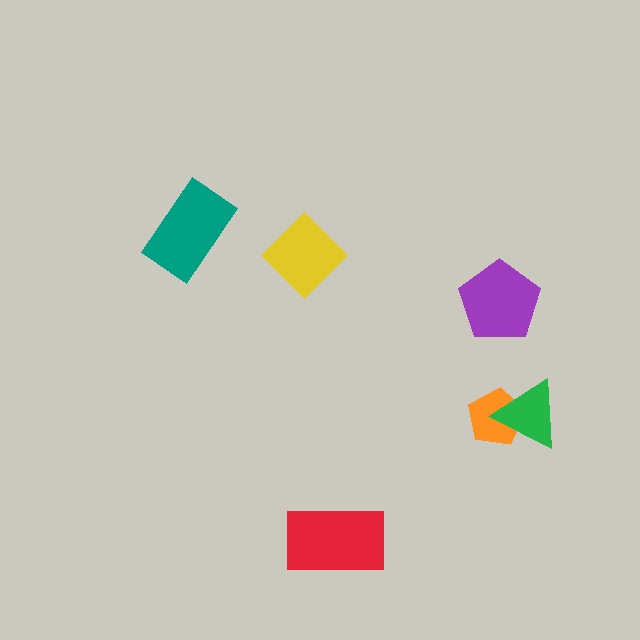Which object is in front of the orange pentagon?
The green triangle is in front of the orange pentagon.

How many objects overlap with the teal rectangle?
0 objects overlap with the teal rectangle.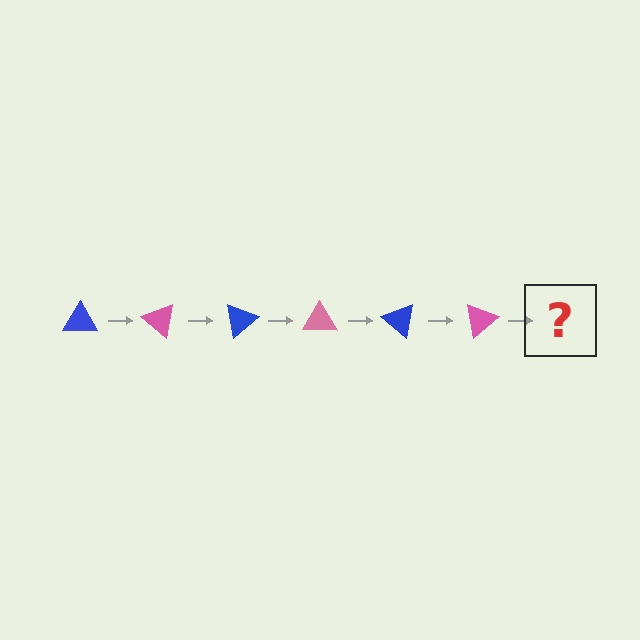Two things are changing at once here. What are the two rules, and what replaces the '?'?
The two rules are that it rotates 40 degrees each step and the color cycles through blue and pink. The '?' should be a blue triangle, rotated 240 degrees from the start.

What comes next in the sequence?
The next element should be a blue triangle, rotated 240 degrees from the start.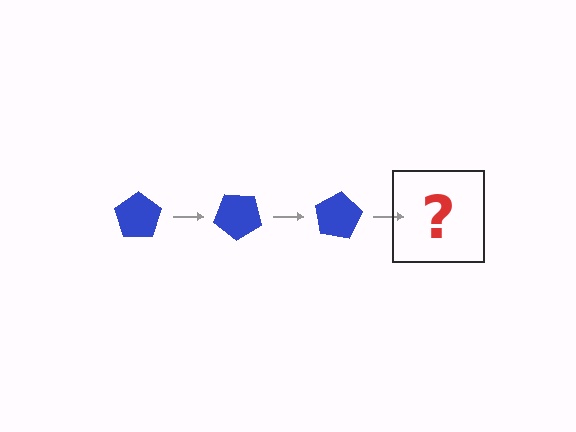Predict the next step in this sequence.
The next step is a blue pentagon rotated 120 degrees.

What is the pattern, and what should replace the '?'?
The pattern is that the pentagon rotates 40 degrees each step. The '?' should be a blue pentagon rotated 120 degrees.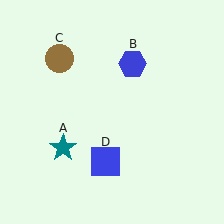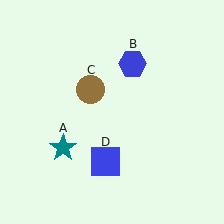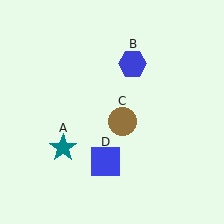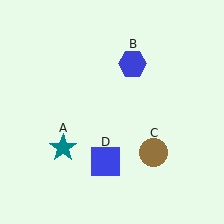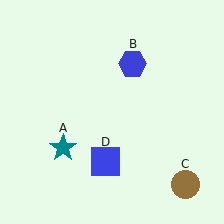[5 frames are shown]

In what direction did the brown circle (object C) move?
The brown circle (object C) moved down and to the right.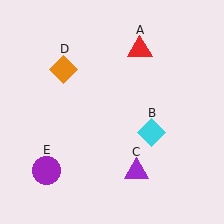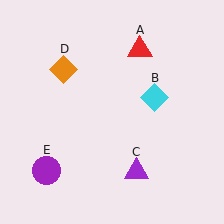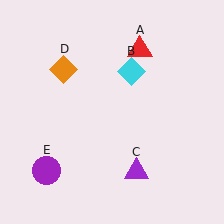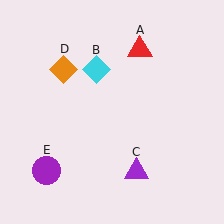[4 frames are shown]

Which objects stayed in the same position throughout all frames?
Red triangle (object A) and purple triangle (object C) and orange diamond (object D) and purple circle (object E) remained stationary.